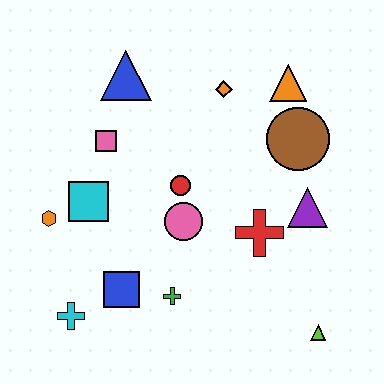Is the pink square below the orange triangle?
Yes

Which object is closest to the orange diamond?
The orange triangle is closest to the orange diamond.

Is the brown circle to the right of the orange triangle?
Yes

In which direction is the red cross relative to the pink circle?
The red cross is to the right of the pink circle.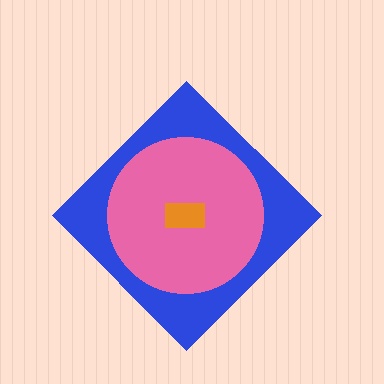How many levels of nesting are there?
3.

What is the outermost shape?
The blue diamond.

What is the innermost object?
The orange rectangle.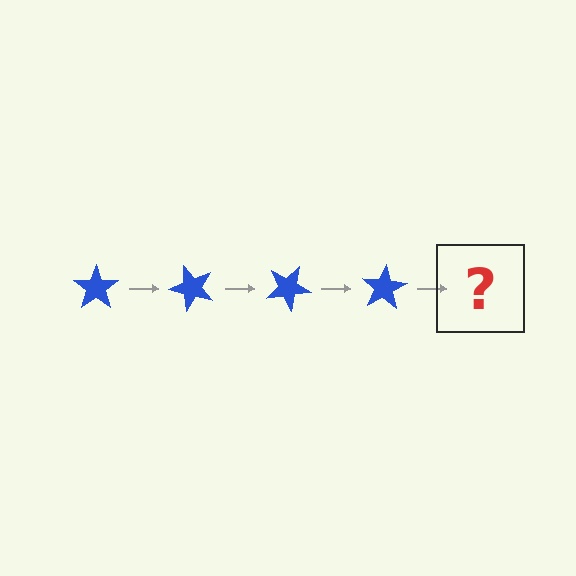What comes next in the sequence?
The next element should be a blue star rotated 200 degrees.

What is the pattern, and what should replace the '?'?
The pattern is that the star rotates 50 degrees each step. The '?' should be a blue star rotated 200 degrees.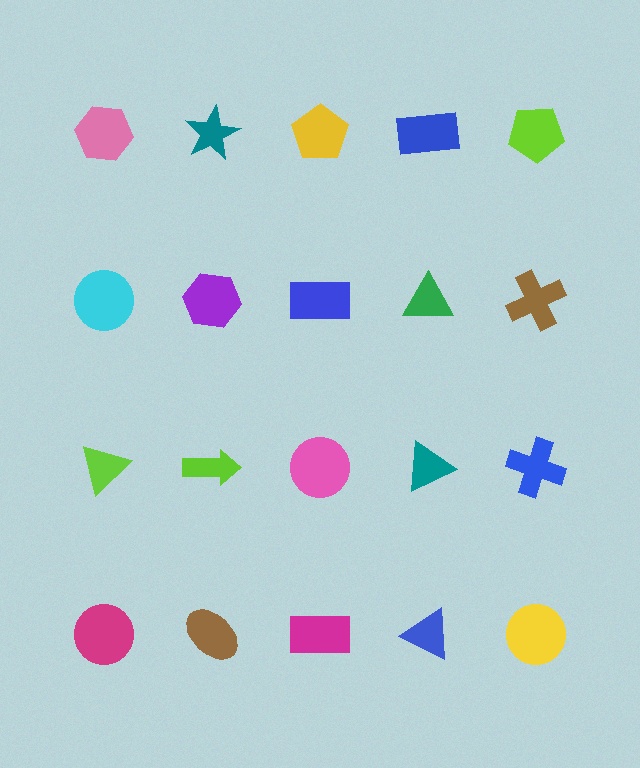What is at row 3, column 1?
A lime triangle.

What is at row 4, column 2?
A brown ellipse.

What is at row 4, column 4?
A blue triangle.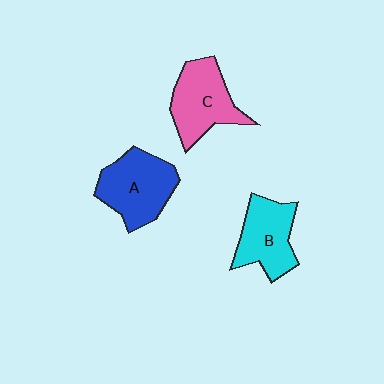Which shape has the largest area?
Shape A (blue).